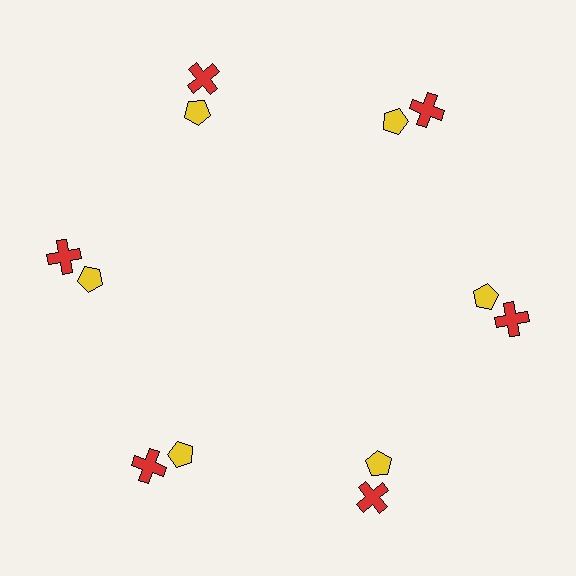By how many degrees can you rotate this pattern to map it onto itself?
The pattern maps onto itself every 60 degrees of rotation.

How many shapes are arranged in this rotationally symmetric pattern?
There are 12 shapes, arranged in 6 groups of 2.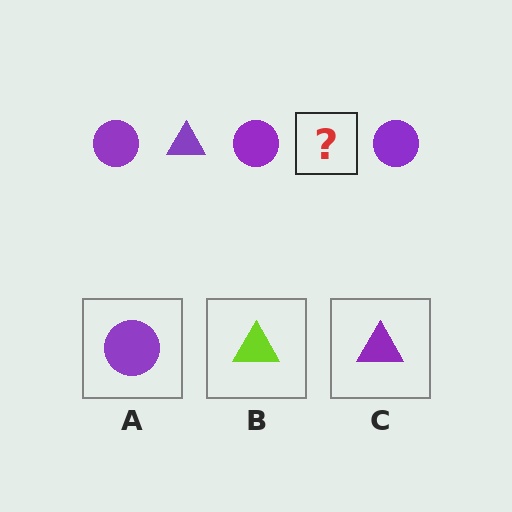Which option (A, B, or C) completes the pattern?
C.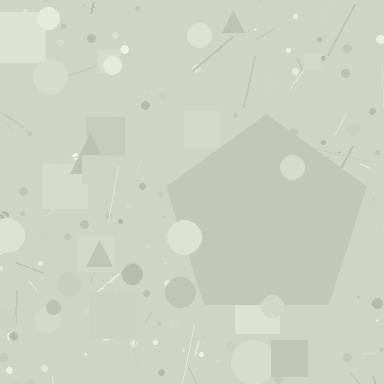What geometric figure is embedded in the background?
A pentagon is embedded in the background.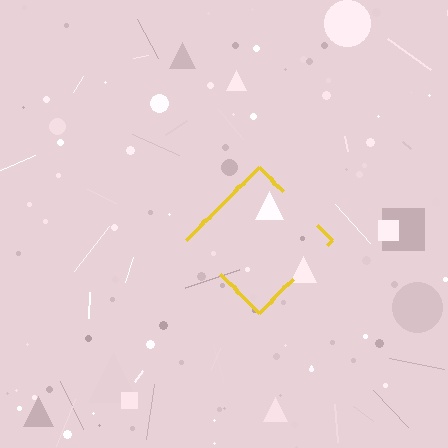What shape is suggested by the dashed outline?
The dashed outline suggests a diamond.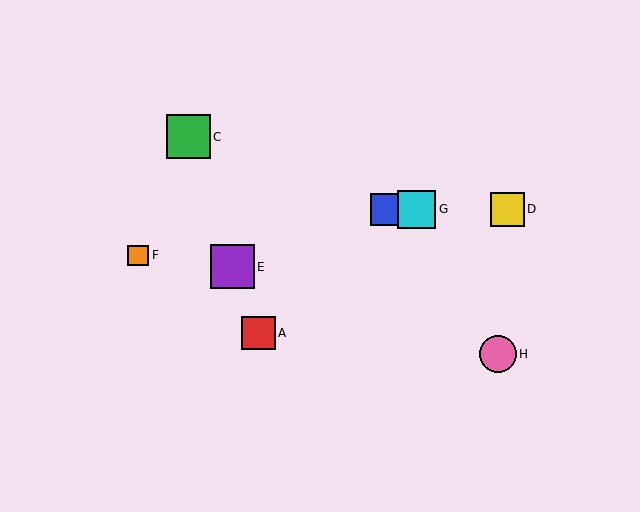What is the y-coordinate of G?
Object G is at y≈209.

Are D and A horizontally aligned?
No, D is at y≈209 and A is at y≈333.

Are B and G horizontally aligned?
Yes, both are at y≈209.